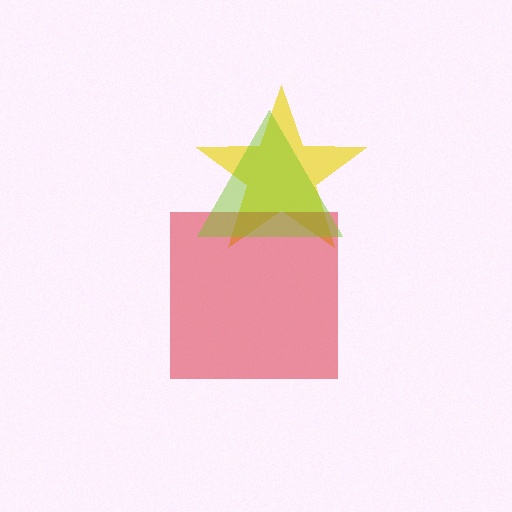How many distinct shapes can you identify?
There are 3 distinct shapes: a yellow star, a red square, a lime triangle.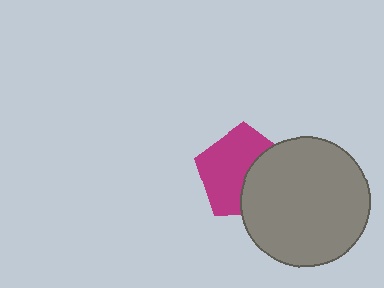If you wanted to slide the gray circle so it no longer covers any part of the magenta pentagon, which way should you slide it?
Slide it right — that is the most direct way to separate the two shapes.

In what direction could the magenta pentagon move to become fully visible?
The magenta pentagon could move left. That would shift it out from behind the gray circle entirely.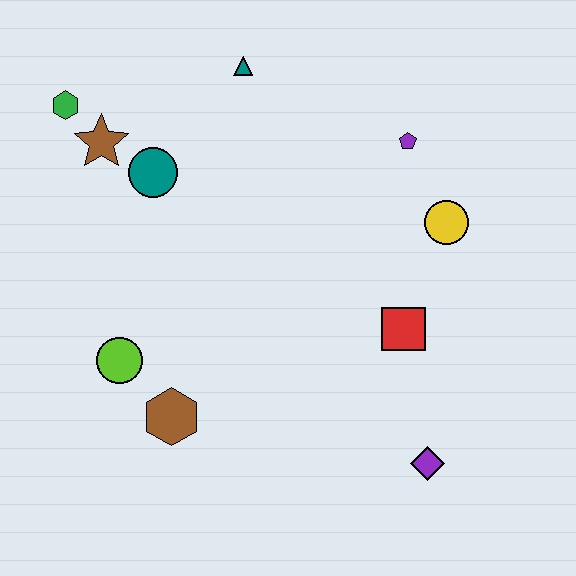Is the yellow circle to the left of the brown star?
No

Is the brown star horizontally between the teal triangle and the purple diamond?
No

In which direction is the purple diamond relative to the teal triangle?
The purple diamond is below the teal triangle.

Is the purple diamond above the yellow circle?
No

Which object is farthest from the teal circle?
The purple diamond is farthest from the teal circle.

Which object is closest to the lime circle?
The brown hexagon is closest to the lime circle.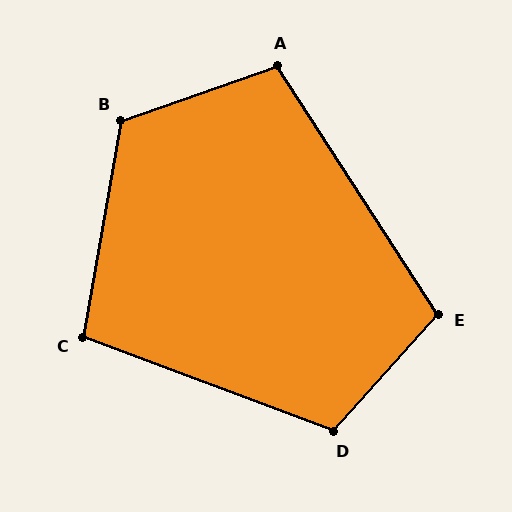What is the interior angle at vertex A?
Approximately 104 degrees (obtuse).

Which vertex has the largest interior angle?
B, at approximately 119 degrees.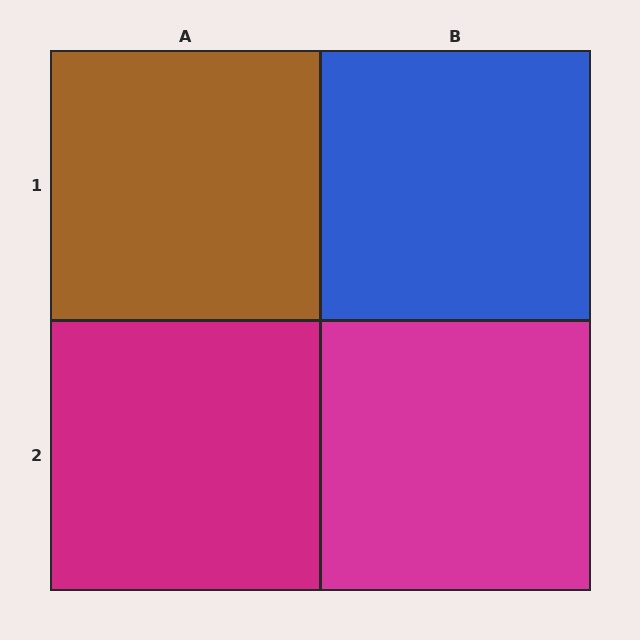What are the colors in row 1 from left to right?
Brown, blue.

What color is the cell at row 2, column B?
Magenta.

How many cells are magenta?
2 cells are magenta.